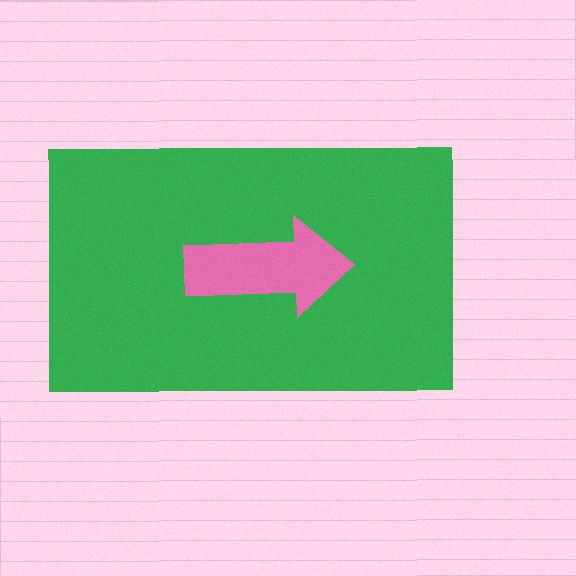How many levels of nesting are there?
2.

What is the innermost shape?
The pink arrow.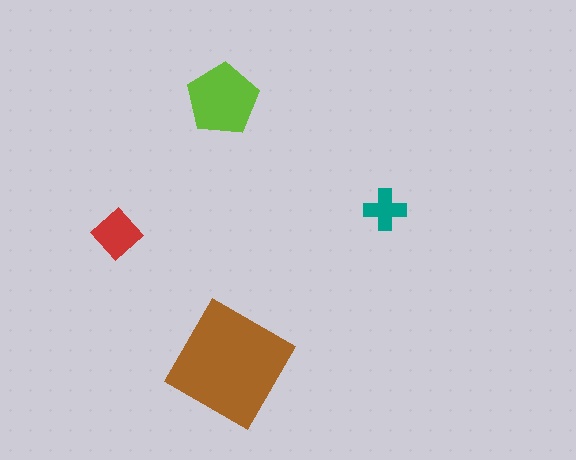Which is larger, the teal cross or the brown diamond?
The brown diamond.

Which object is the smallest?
The teal cross.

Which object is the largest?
The brown diamond.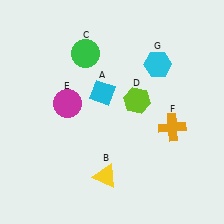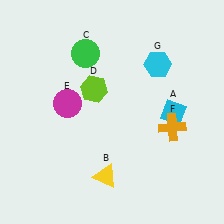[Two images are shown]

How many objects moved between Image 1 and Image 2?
2 objects moved between the two images.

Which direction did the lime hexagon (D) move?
The lime hexagon (D) moved left.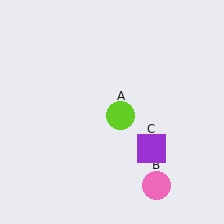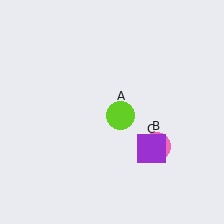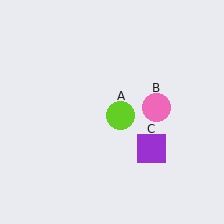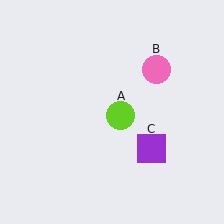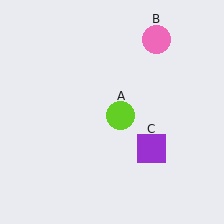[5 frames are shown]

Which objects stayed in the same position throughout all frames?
Lime circle (object A) and purple square (object C) remained stationary.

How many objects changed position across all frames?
1 object changed position: pink circle (object B).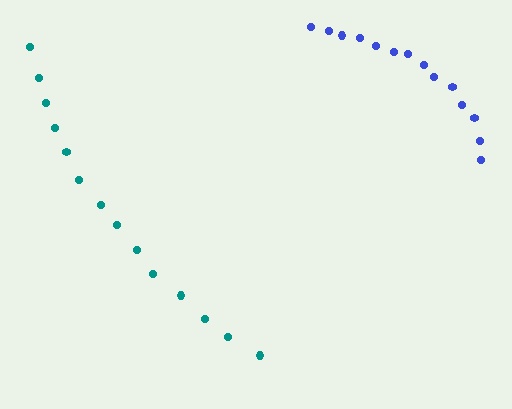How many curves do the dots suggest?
There are 2 distinct paths.